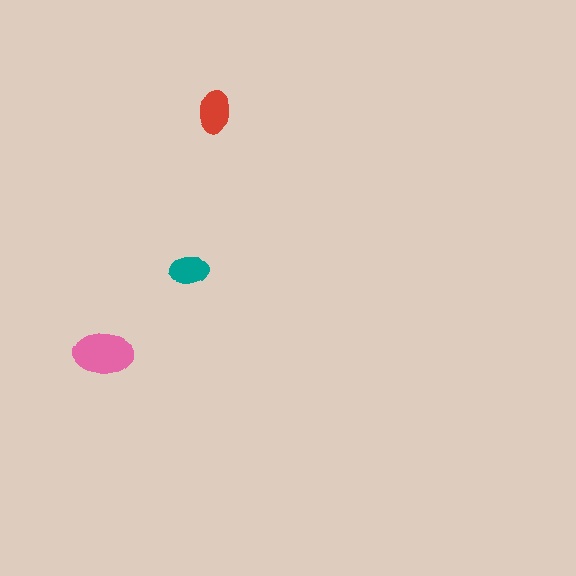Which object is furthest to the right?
The red ellipse is rightmost.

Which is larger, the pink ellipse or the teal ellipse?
The pink one.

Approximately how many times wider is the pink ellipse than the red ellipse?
About 1.5 times wider.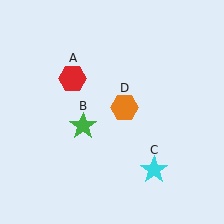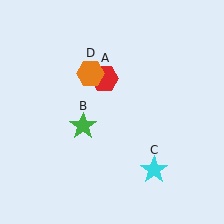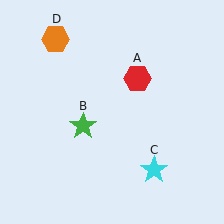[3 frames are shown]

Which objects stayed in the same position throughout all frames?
Green star (object B) and cyan star (object C) remained stationary.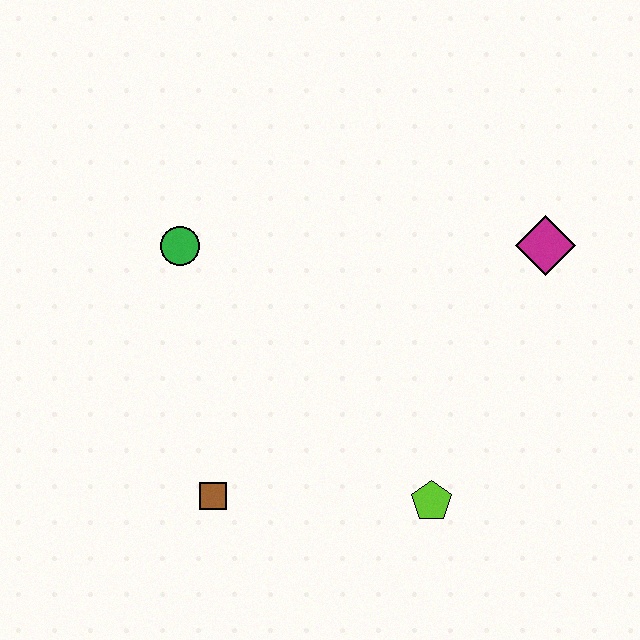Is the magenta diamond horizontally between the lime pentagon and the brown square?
No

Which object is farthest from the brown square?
The magenta diamond is farthest from the brown square.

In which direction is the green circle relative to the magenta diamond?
The green circle is to the left of the magenta diamond.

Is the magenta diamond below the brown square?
No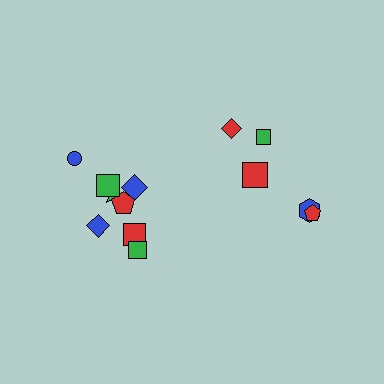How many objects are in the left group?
There are 8 objects.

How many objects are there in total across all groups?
There are 13 objects.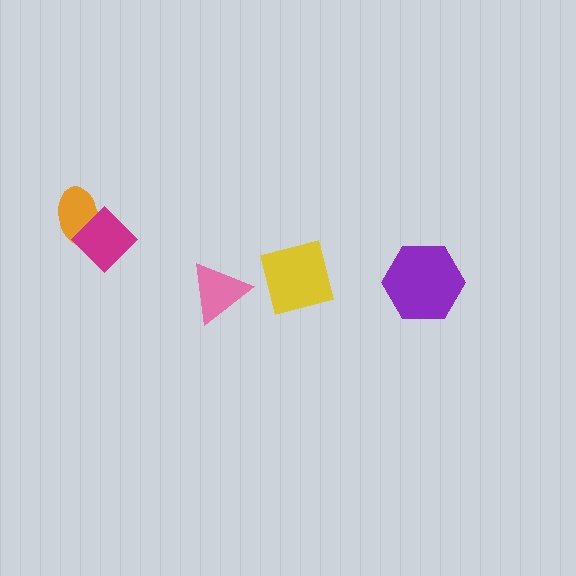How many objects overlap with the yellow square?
0 objects overlap with the yellow square.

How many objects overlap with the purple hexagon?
0 objects overlap with the purple hexagon.